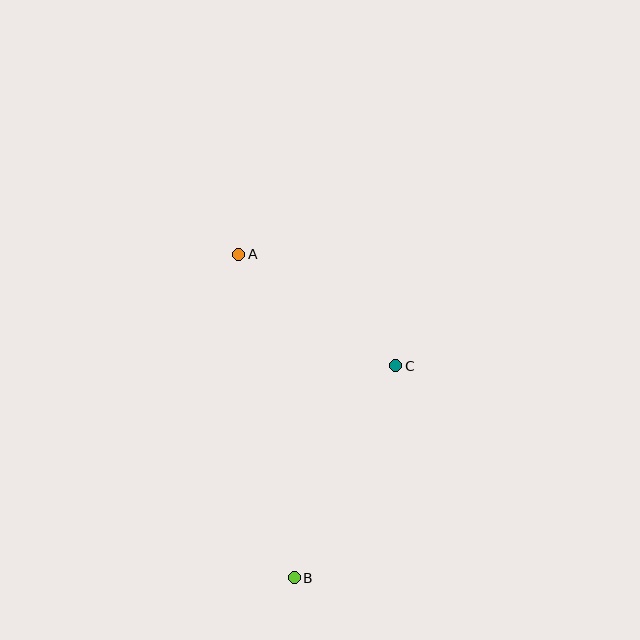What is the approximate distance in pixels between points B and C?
The distance between B and C is approximately 235 pixels.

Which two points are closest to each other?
Points A and C are closest to each other.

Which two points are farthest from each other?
Points A and B are farthest from each other.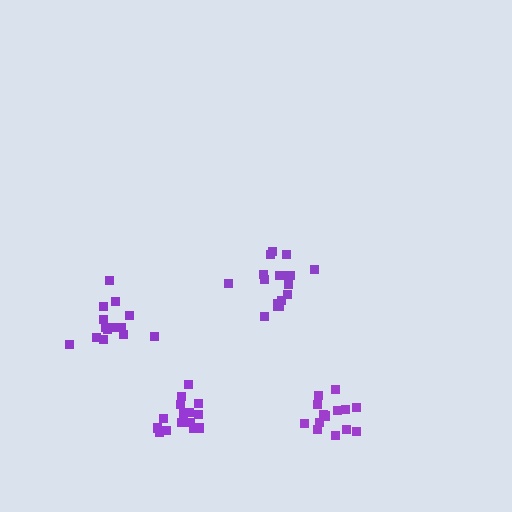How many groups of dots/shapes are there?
There are 4 groups.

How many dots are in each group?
Group 1: 14 dots, Group 2: 16 dots, Group 3: 17 dots, Group 4: 14 dots (61 total).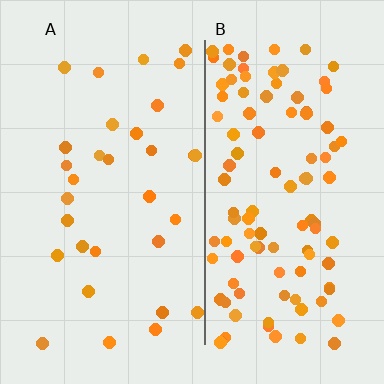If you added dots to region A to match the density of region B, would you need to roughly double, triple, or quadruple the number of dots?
Approximately triple.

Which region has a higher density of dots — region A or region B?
B (the right).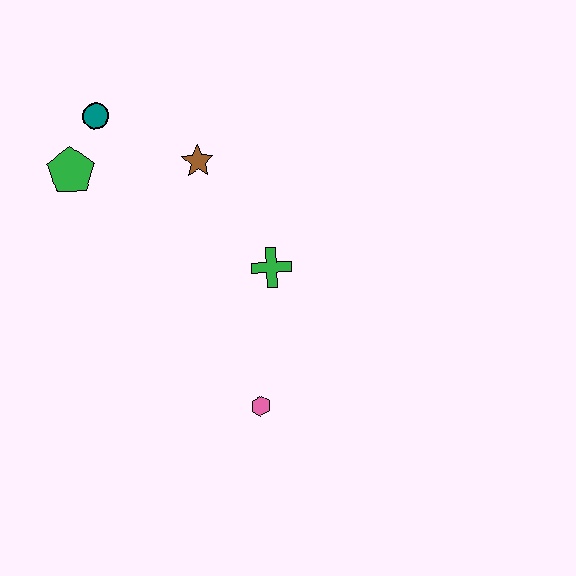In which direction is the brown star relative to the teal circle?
The brown star is to the right of the teal circle.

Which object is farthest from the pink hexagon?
The teal circle is farthest from the pink hexagon.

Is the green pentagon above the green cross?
Yes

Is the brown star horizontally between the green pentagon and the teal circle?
No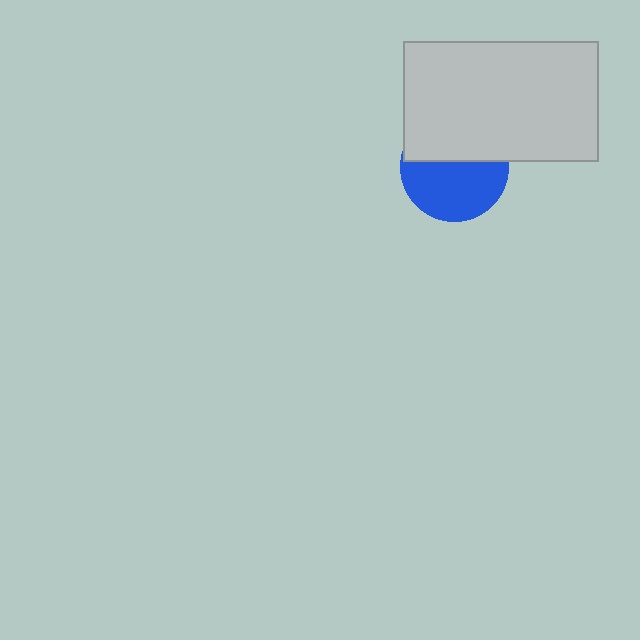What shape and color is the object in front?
The object in front is a light gray rectangle.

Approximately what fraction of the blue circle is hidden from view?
Roughly 43% of the blue circle is hidden behind the light gray rectangle.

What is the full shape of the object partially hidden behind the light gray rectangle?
The partially hidden object is a blue circle.